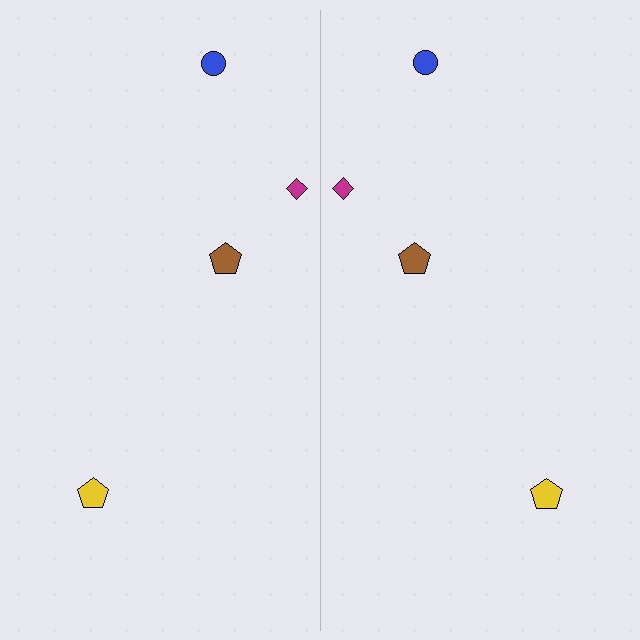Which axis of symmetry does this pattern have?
The pattern has a vertical axis of symmetry running through the center of the image.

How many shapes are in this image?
There are 8 shapes in this image.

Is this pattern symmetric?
Yes, this pattern has bilateral (reflection) symmetry.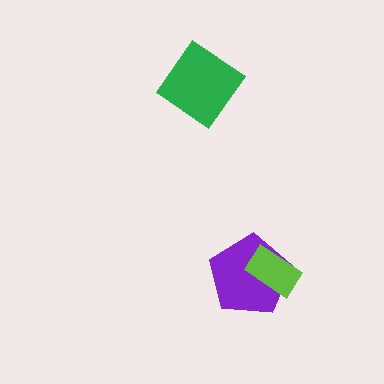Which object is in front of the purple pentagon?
The lime rectangle is in front of the purple pentagon.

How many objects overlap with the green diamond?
0 objects overlap with the green diamond.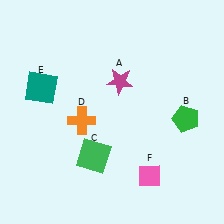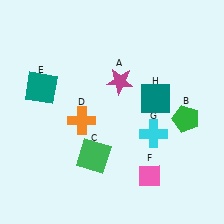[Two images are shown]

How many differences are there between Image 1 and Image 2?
There are 2 differences between the two images.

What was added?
A cyan cross (G), a teal square (H) were added in Image 2.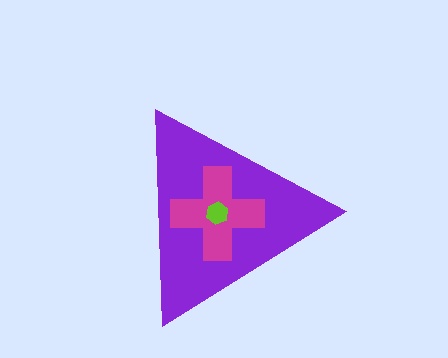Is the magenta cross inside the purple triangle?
Yes.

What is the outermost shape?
The purple triangle.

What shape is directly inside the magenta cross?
The lime hexagon.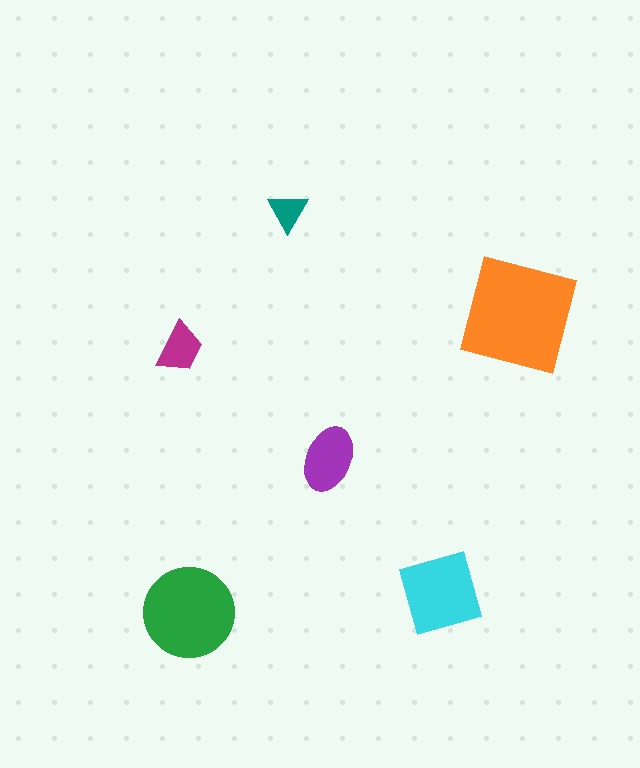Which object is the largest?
The orange square.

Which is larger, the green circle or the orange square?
The orange square.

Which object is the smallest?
The teal triangle.